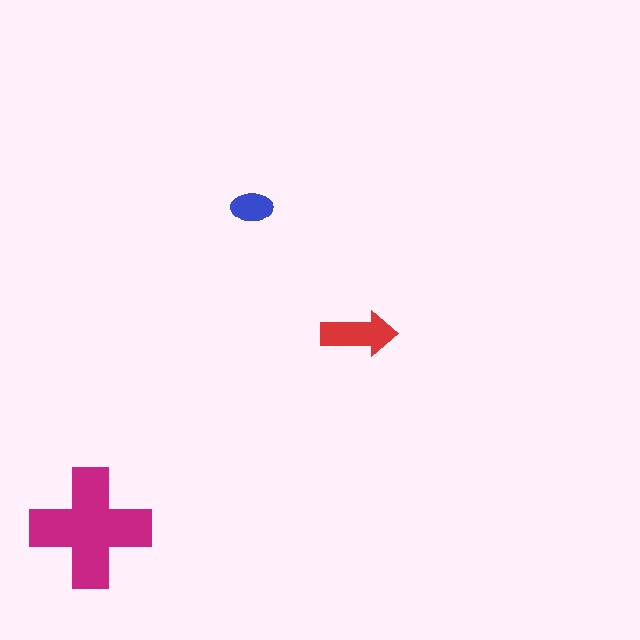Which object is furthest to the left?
The magenta cross is leftmost.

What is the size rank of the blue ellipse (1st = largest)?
3rd.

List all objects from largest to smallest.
The magenta cross, the red arrow, the blue ellipse.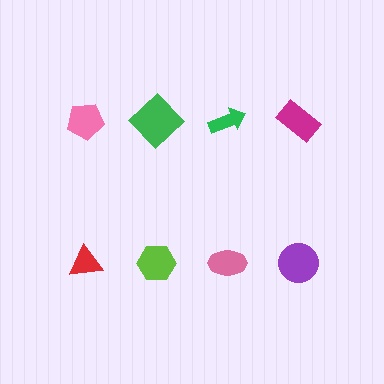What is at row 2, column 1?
A red triangle.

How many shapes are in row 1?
4 shapes.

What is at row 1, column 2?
A green diamond.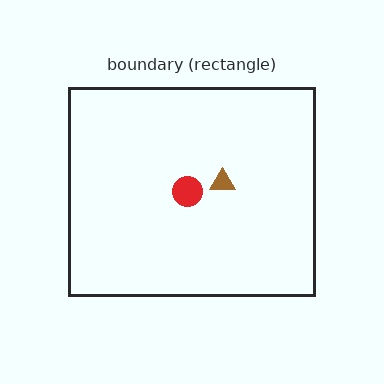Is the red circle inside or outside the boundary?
Inside.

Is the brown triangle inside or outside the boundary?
Inside.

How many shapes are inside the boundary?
2 inside, 0 outside.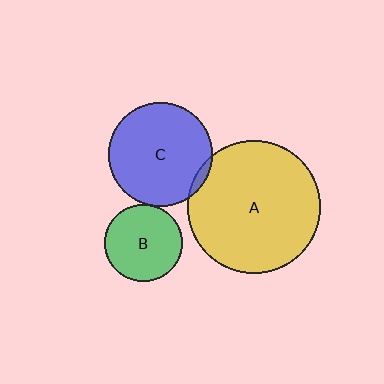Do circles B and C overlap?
Yes.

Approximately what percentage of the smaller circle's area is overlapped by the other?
Approximately 5%.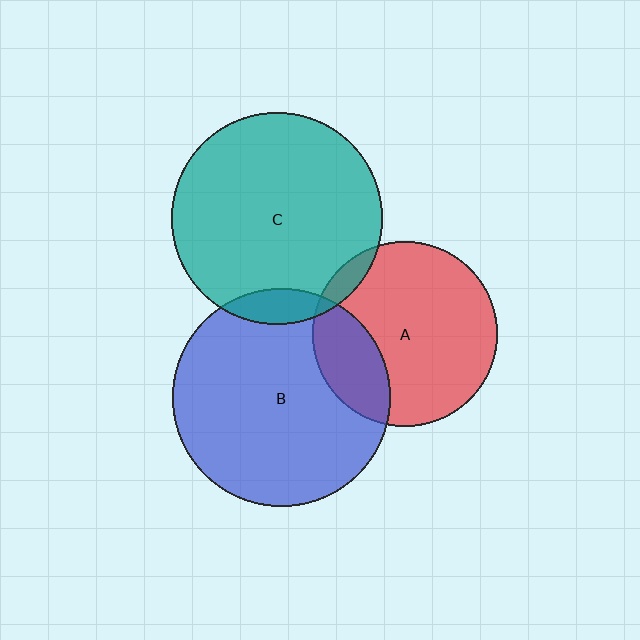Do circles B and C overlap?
Yes.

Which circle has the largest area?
Circle B (blue).